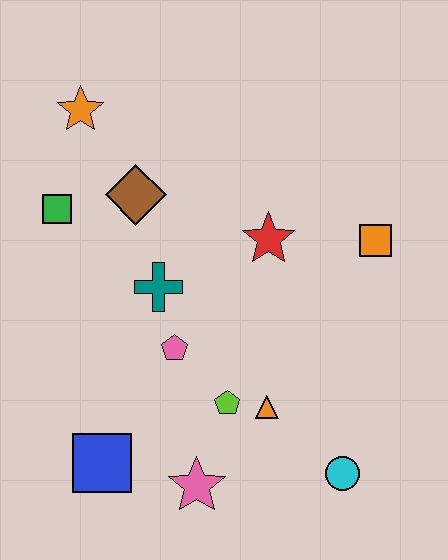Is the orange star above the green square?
Yes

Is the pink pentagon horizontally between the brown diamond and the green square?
No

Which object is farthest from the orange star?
The cyan circle is farthest from the orange star.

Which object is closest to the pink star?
The lime pentagon is closest to the pink star.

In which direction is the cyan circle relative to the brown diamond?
The cyan circle is below the brown diamond.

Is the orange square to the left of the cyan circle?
No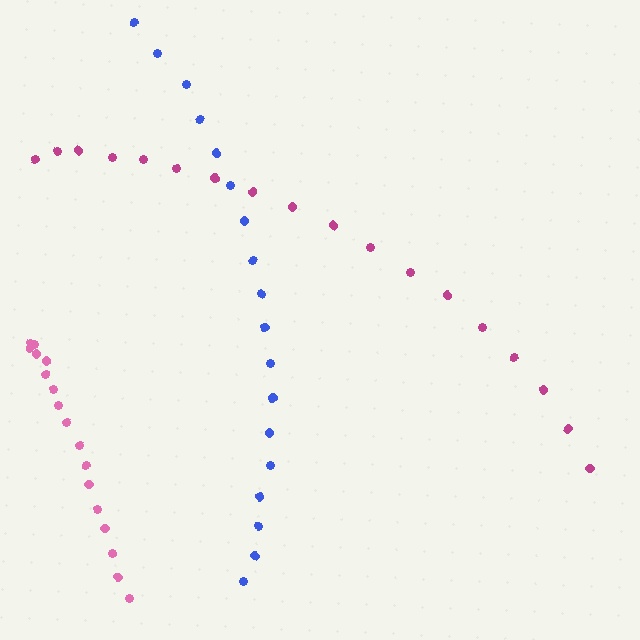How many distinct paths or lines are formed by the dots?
There are 3 distinct paths.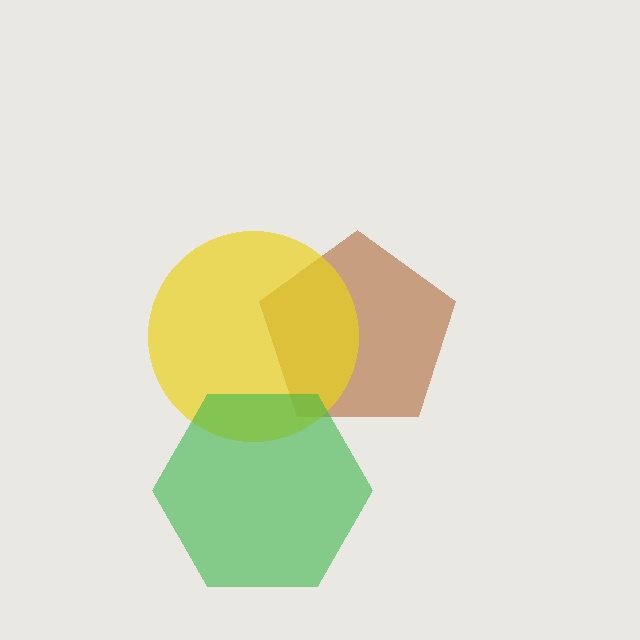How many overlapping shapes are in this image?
There are 3 overlapping shapes in the image.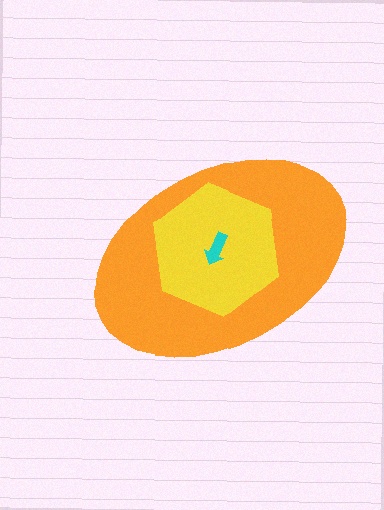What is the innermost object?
The cyan arrow.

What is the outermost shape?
The orange ellipse.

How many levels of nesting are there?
3.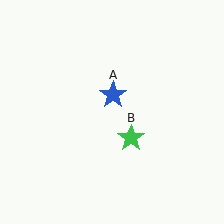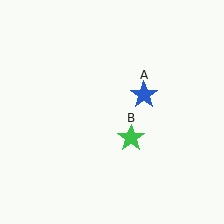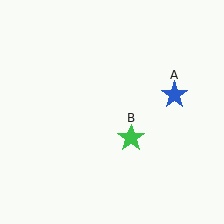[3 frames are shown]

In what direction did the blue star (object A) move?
The blue star (object A) moved right.